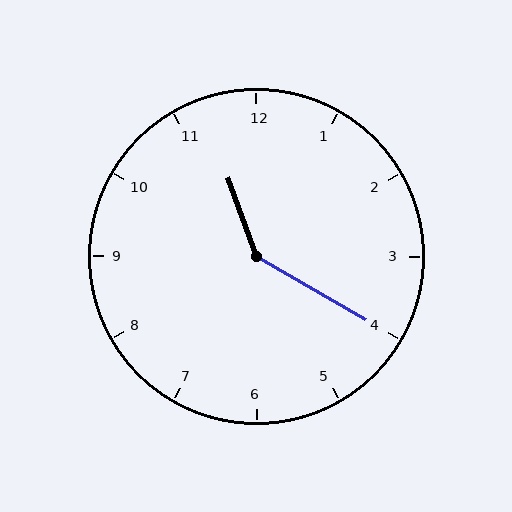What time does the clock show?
11:20.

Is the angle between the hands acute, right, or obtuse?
It is obtuse.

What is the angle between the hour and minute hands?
Approximately 140 degrees.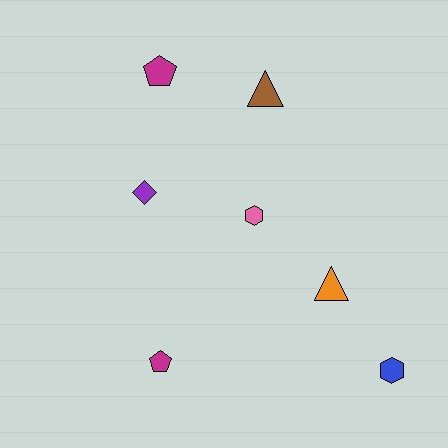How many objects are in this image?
There are 7 objects.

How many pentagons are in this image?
There are 2 pentagons.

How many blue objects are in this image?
There is 1 blue object.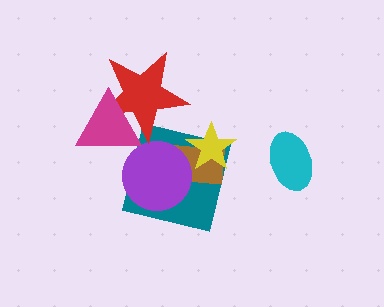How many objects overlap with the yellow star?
2 objects overlap with the yellow star.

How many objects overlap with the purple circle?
2 objects overlap with the purple circle.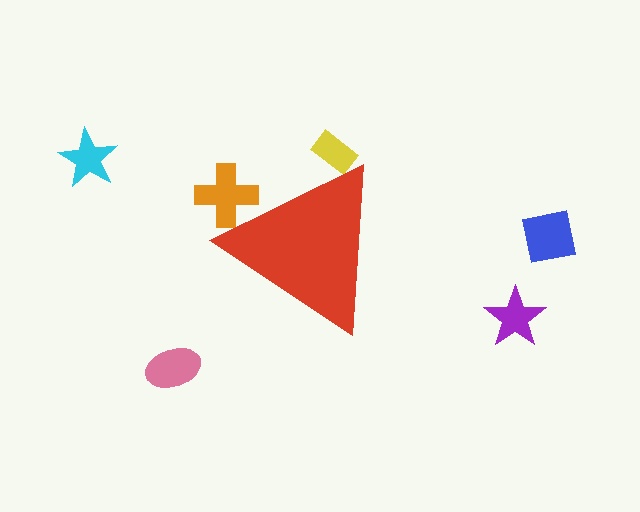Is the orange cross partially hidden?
Yes, the orange cross is partially hidden behind the red triangle.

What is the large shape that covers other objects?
A red triangle.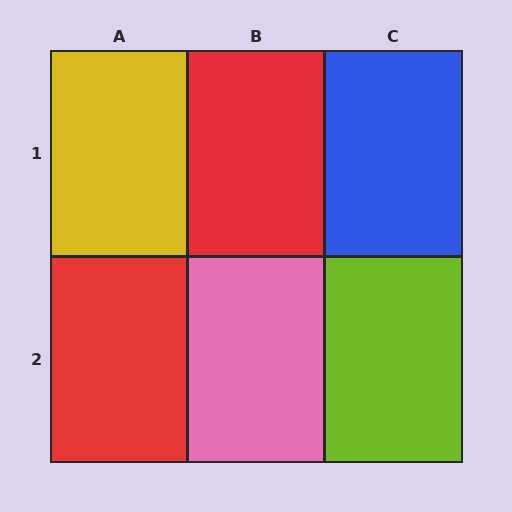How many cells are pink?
1 cell is pink.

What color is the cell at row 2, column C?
Lime.